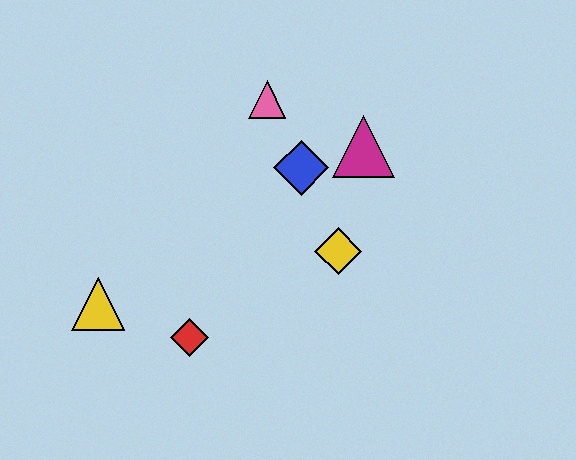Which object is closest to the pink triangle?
The blue diamond is closest to the pink triangle.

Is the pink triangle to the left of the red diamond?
No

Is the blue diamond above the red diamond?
Yes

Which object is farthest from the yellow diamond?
The yellow triangle is farthest from the yellow diamond.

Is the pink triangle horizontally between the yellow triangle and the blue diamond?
Yes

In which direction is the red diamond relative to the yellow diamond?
The red diamond is to the left of the yellow diamond.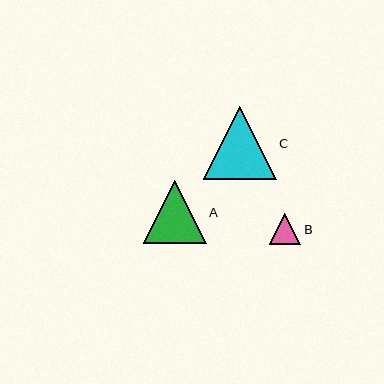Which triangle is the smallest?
Triangle B is the smallest with a size of approximately 31 pixels.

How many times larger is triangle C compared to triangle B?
Triangle C is approximately 2.3 times the size of triangle B.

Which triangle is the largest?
Triangle C is the largest with a size of approximately 73 pixels.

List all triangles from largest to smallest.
From largest to smallest: C, A, B.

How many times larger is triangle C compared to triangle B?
Triangle C is approximately 2.3 times the size of triangle B.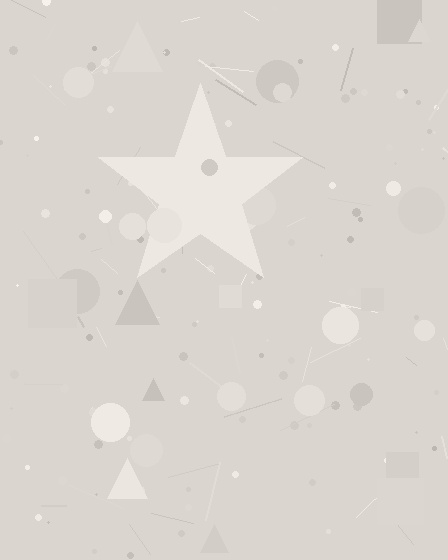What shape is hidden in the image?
A star is hidden in the image.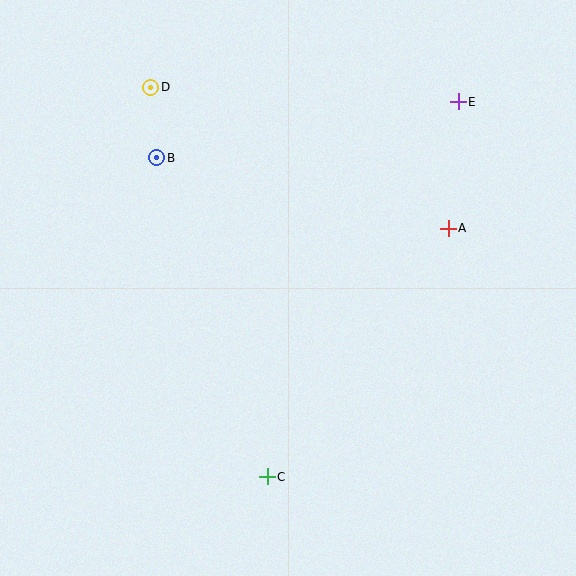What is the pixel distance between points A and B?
The distance between A and B is 300 pixels.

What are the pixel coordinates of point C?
Point C is at (267, 477).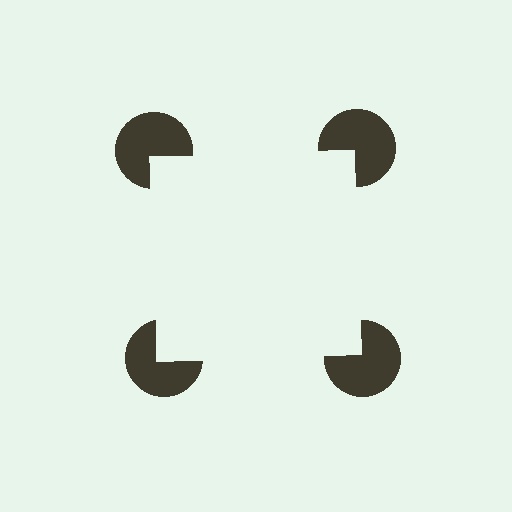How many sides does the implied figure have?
4 sides.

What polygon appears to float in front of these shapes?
An illusory square — its edges are inferred from the aligned wedge cuts in the pac-man discs, not physically drawn.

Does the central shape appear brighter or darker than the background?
It typically appears slightly brighter than the background, even though no actual brightness change is drawn.